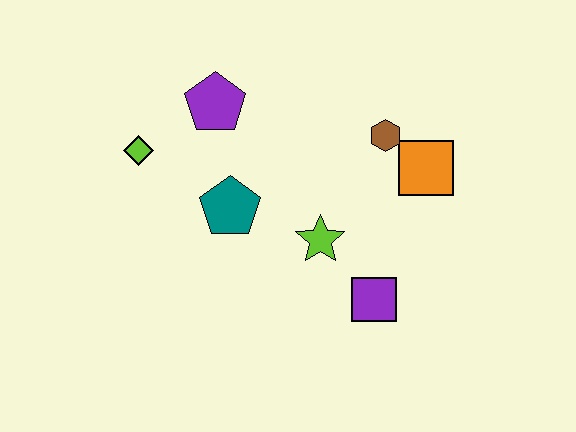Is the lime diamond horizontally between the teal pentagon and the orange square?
No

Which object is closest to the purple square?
The lime star is closest to the purple square.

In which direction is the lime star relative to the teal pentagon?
The lime star is to the right of the teal pentagon.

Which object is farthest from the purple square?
The lime diamond is farthest from the purple square.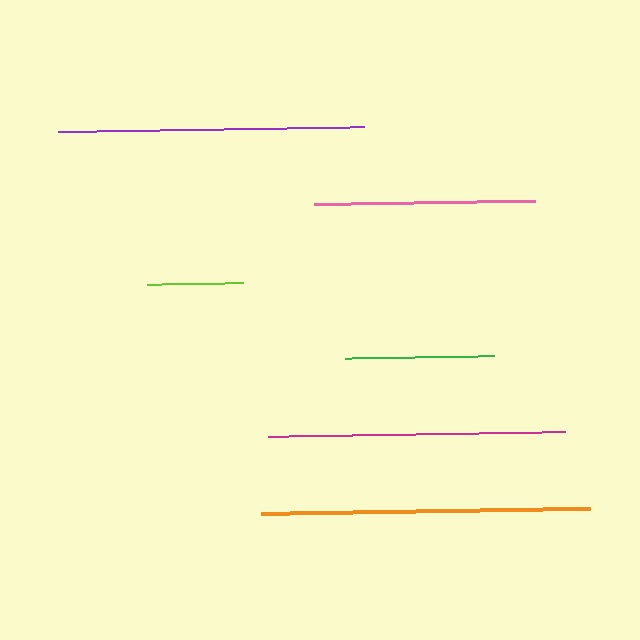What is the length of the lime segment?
The lime segment is approximately 96 pixels long.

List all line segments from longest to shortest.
From longest to shortest: orange, purple, magenta, pink, green, lime.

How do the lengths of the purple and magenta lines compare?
The purple and magenta lines are approximately the same length.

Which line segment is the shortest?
The lime line is the shortest at approximately 96 pixels.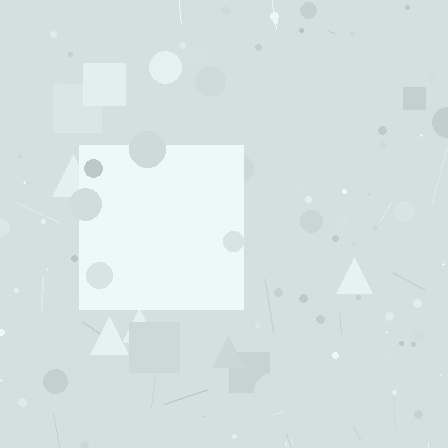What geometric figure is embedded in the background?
A square is embedded in the background.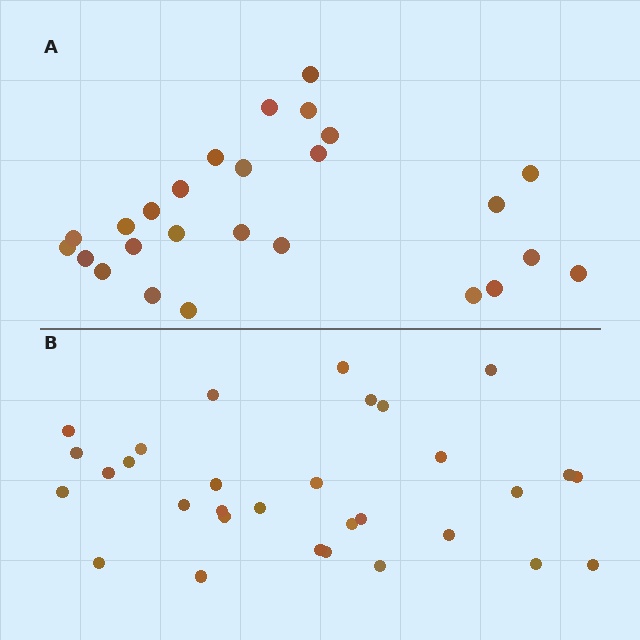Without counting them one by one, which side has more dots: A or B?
Region B (the bottom region) has more dots.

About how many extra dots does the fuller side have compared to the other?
Region B has about 5 more dots than region A.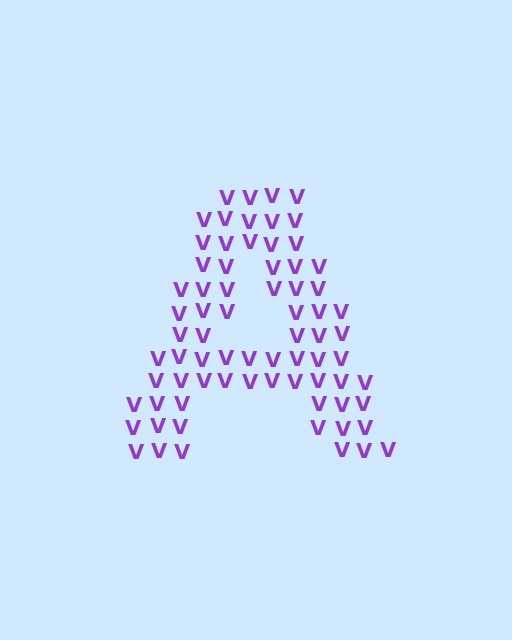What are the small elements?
The small elements are letter V's.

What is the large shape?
The large shape is the letter A.